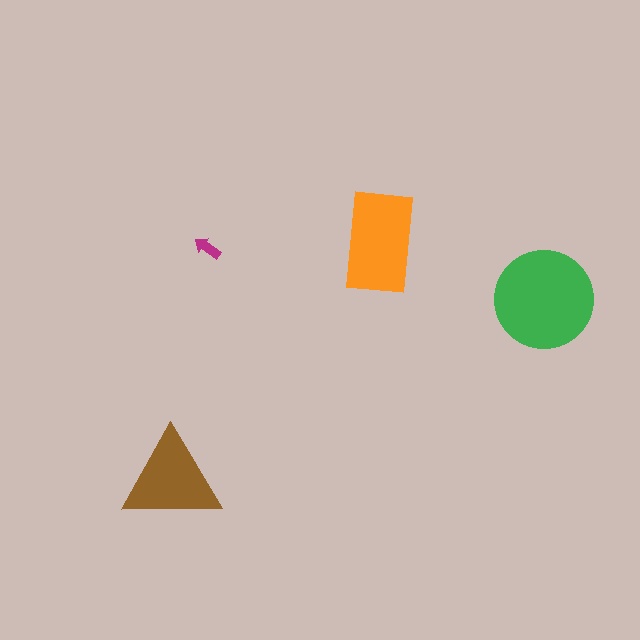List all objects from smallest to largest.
The magenta arrow, the brown triangle, the orange rectangle, the green circle.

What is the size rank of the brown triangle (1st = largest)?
3rd.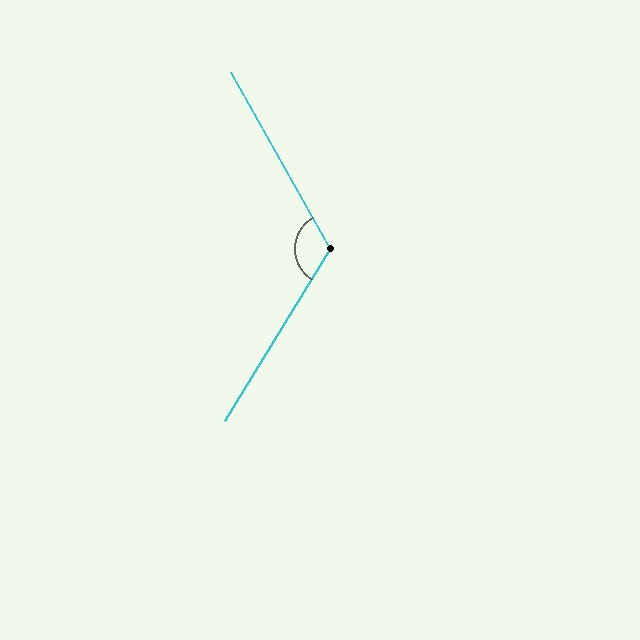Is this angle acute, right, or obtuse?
It is obtuse.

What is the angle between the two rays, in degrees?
Approximately 119 degrees.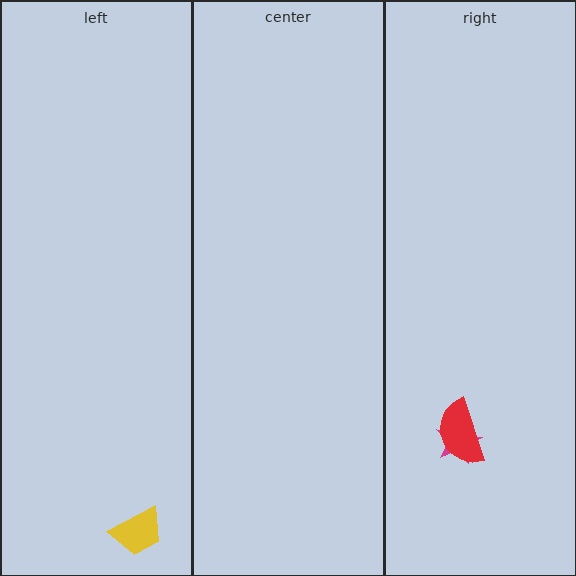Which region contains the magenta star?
The right region.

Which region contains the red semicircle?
The right region.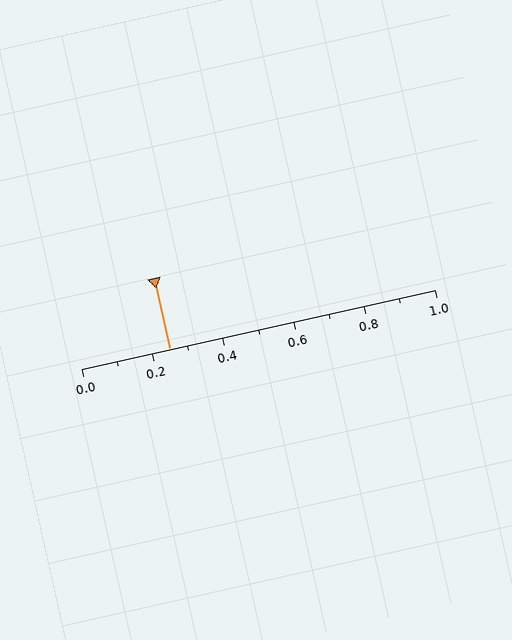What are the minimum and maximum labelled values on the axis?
The axis runs from 0.0 to 1.0.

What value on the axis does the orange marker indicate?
The marker indicates approximately 0.25.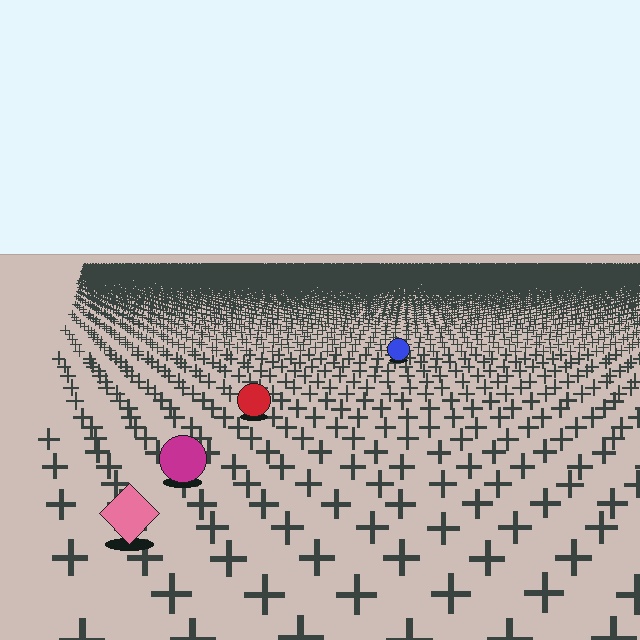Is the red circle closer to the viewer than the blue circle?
Yes. The red circle is closer — you can tell from the texture gradient: the ground texture is coarser near it.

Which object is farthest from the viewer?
The blue circle is farthest from the viewer. It appears smaller and the ground texture around it is denser.